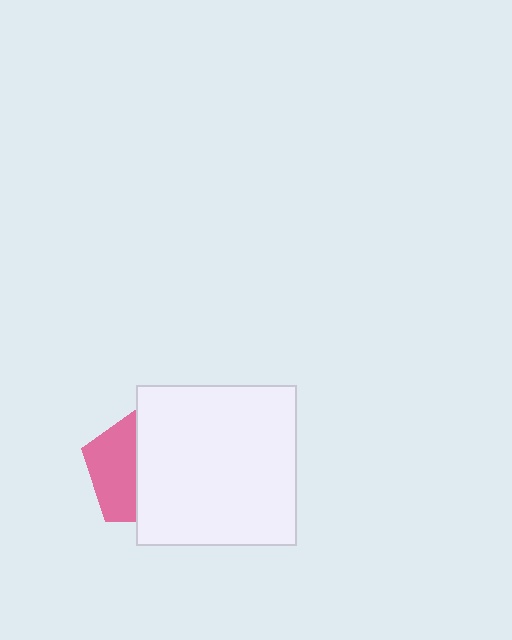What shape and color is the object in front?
The object in front is a white square.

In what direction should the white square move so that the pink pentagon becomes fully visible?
The white square should move right. That is the shortest direction to clear the overlap and leave the pink pentagon fully visible.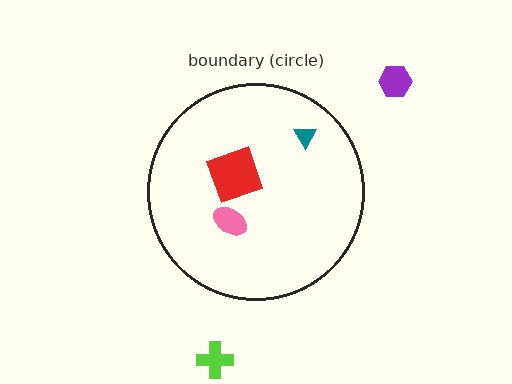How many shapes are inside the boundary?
3 inside, 2 outside.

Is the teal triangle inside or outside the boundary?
Inside.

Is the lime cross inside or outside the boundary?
Outside.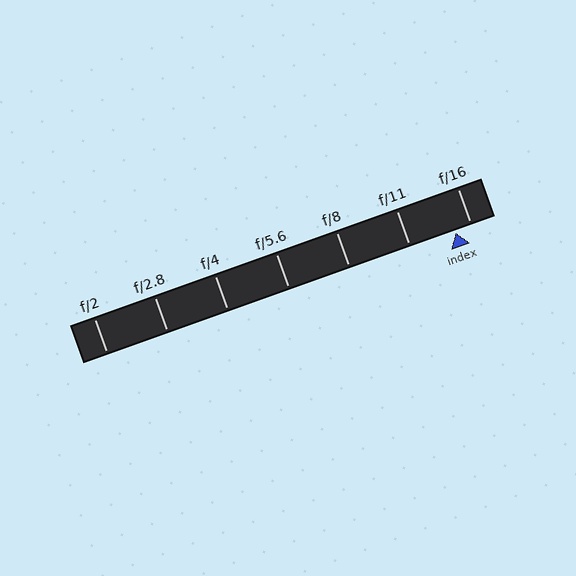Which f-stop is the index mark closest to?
The index mark is closest to f/16.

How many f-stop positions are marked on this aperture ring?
There are 7 f-stop positions marked.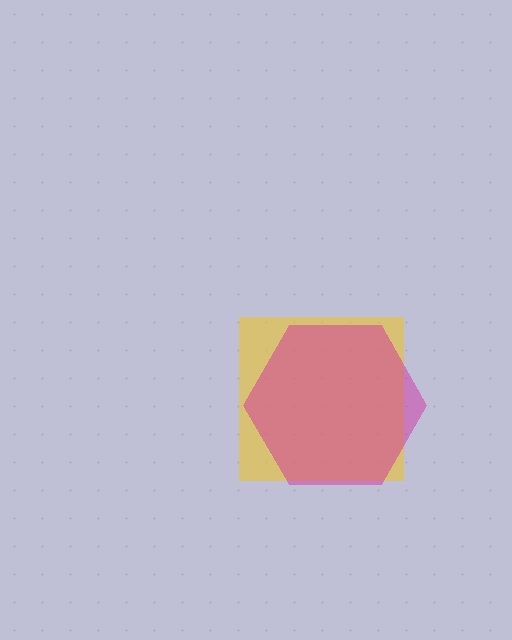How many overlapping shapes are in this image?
There are 2 overlapping shapes in the image.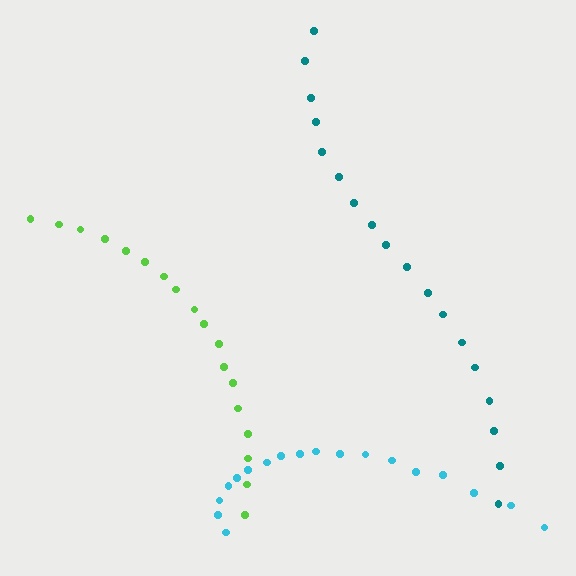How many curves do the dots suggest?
There are 3 distinct paths.